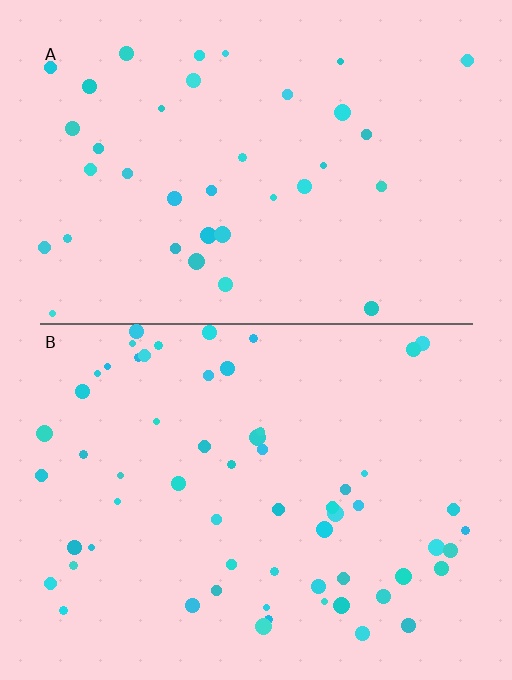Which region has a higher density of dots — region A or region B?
B (the bottom).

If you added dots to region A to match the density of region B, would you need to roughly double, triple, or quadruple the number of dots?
Approximately double.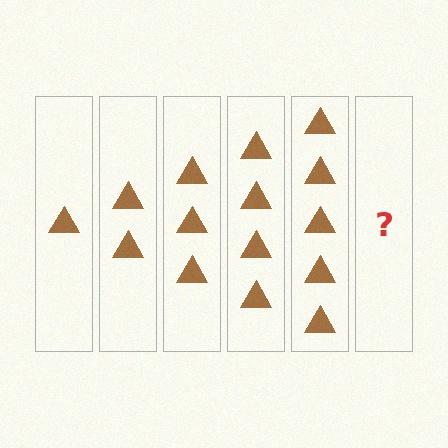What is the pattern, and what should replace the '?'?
The pattern is that each step adds one more triangle. The '?' should be 6 triangles.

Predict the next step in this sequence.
The next step is 6 triangles.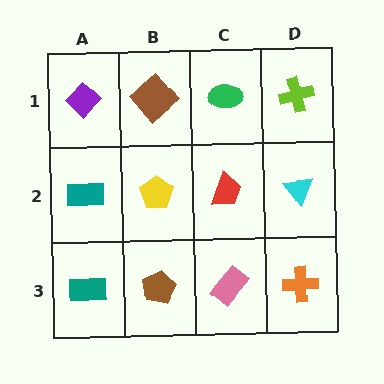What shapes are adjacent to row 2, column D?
A lime cross (row 1, column D), an orange cross (row 3, column D), a red trapezoid (row 2, column C).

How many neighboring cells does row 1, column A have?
2.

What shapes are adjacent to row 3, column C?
A red trapezoid (row 2, column C), a brown pentagon (row 3, column B), an orange cross (row 3, column D).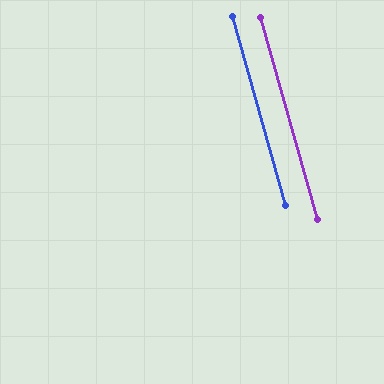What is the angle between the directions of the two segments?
Approximately 0 degrees.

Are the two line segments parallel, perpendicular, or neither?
Parallel — their directions differ by only 0.1°.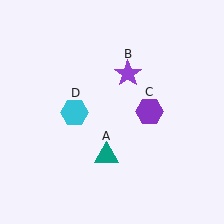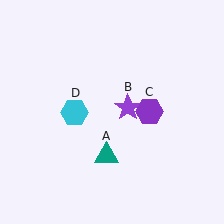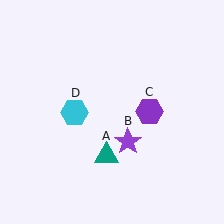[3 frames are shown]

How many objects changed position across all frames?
1 object changed position: purple star (object B).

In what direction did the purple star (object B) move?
The purple star (object B) moved down.